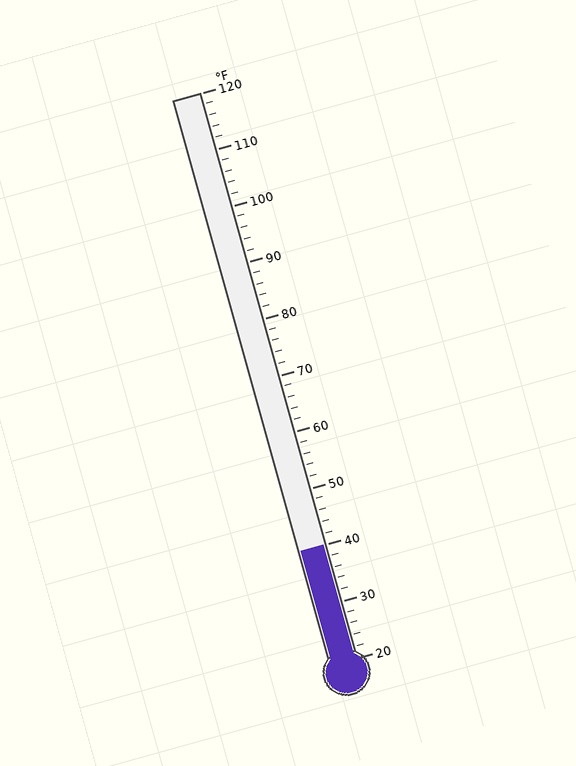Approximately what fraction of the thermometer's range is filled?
The thermometer is filled to approximately 20% of its range.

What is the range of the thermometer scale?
The thermometer scale ranges from 20°F to 120°F.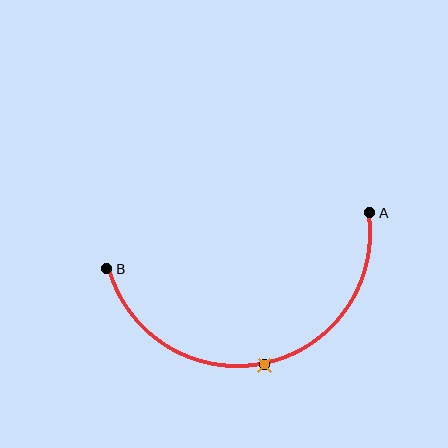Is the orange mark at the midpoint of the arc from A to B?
Yes. The orange mark lies on the arc at equal arc-length from both A and B — it is the arc midpoint.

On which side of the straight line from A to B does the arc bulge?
The arc bulges below the straight line connecting A and B.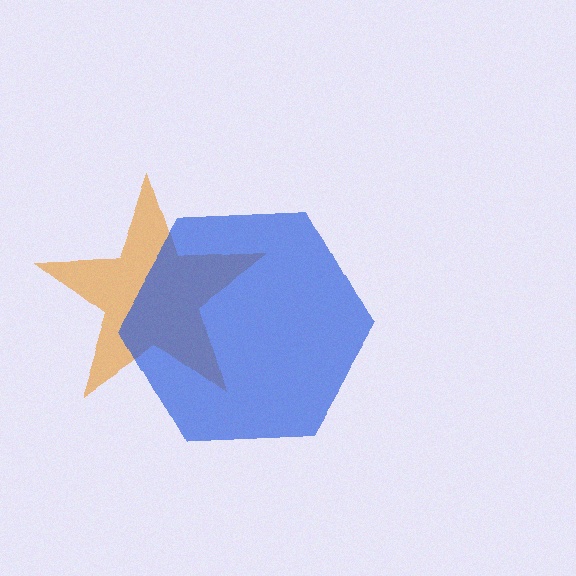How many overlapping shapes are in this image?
There are 2 overlapping shapes in the image.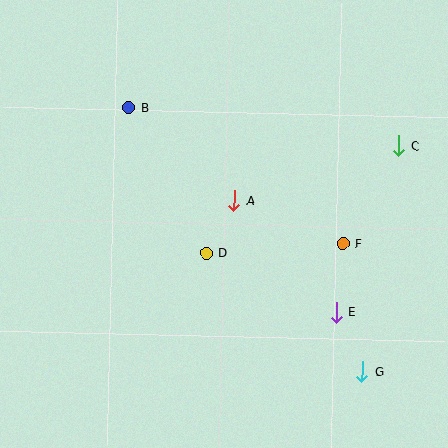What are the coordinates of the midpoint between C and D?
The midpoint between C and D is at (302, 200).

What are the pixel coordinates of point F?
Point F is at (343, 244).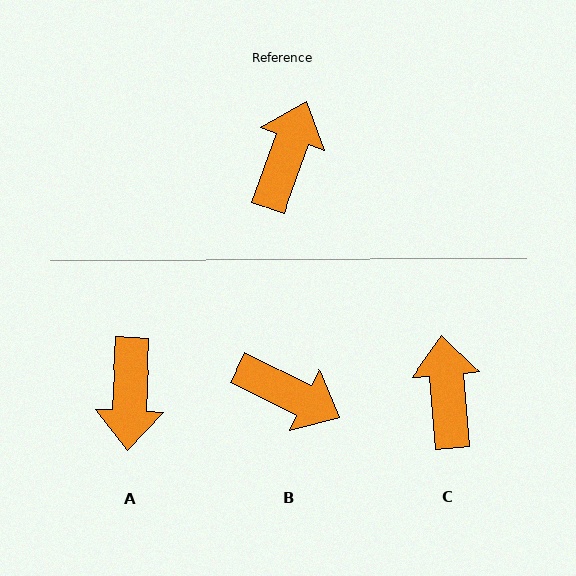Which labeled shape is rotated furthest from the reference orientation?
A, about 163 degrees away.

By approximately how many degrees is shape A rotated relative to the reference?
Approximately 163 degrees clockwise.